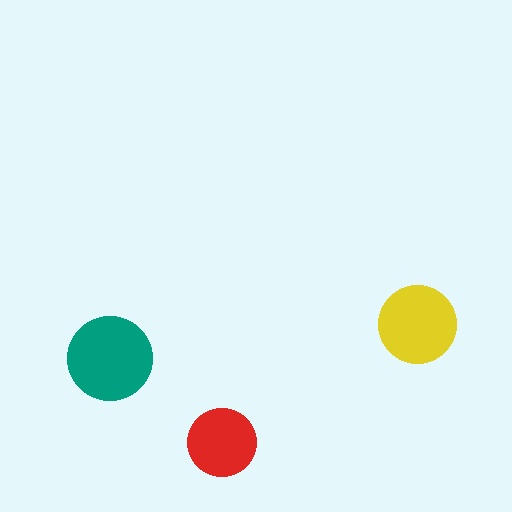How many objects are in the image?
There are 3 objects in the image.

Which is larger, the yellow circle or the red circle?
The yellow one.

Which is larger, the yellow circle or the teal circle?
The teal one.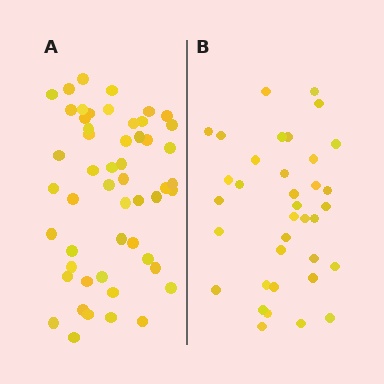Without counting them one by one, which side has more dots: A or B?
Region A (the left region) has more dots.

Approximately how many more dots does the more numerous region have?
Region A has approximately 15 more dots than region B.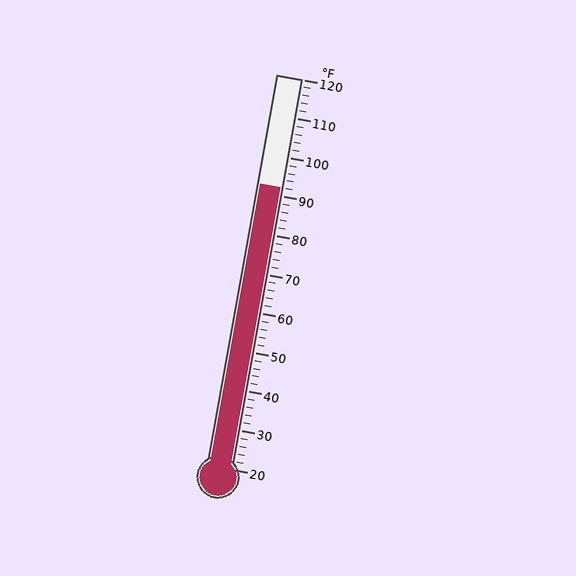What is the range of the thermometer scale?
The thermometer scale ranges from 20°F to 120°F.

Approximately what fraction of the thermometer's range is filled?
The thermometer is filled to approximately 70% of its range.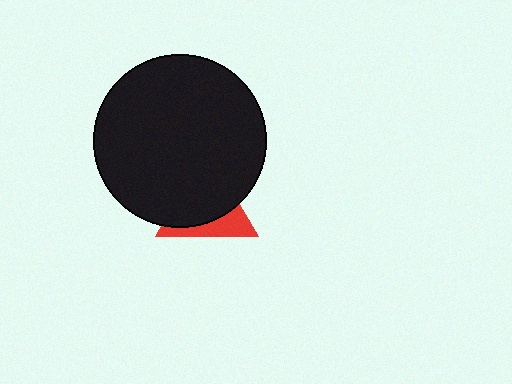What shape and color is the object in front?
The object in front is a black circle.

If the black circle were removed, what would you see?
You would see the complete red triangle.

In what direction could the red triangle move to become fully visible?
The red triangle could move down. That would shift it out from behind the black circle entirely.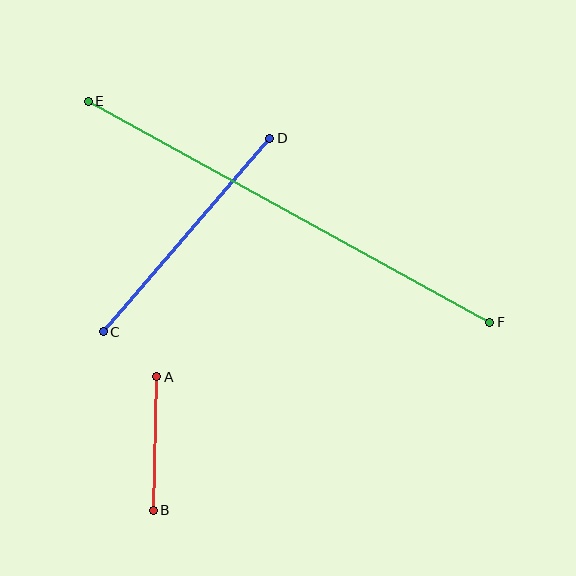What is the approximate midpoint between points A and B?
The midpoint is at approximately (155, 443) pixels.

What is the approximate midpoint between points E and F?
The midpoint is at approximately (289, 212) pixels.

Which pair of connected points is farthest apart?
Points E and F are farthest apart.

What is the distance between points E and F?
The distance is approximately 458 pixels.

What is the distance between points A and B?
The distance is approximately 134 pixels.